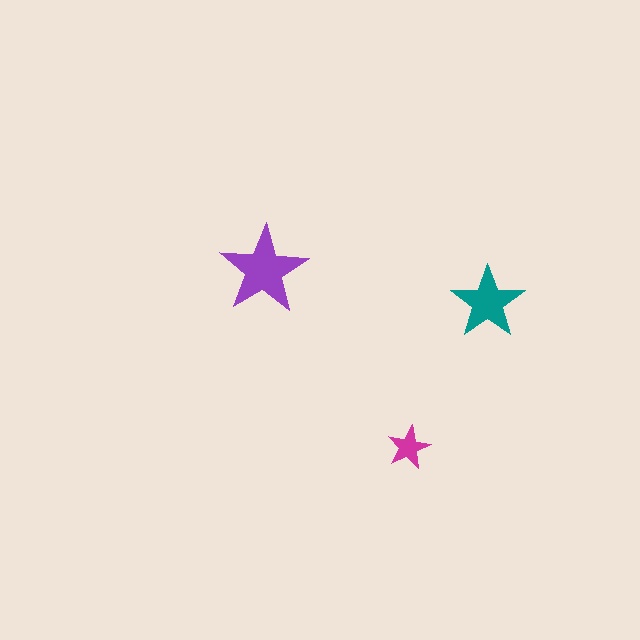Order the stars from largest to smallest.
the purple one, the teal one, the magenta one.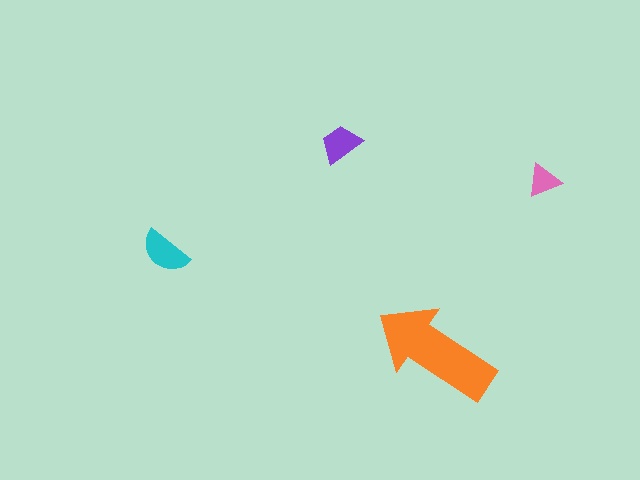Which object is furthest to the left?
The cyan semicircle is leftmost.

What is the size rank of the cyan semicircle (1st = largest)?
2nd.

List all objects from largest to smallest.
The orange arrow, the cyan semicircle, the purple trapezoid, the pink triangle.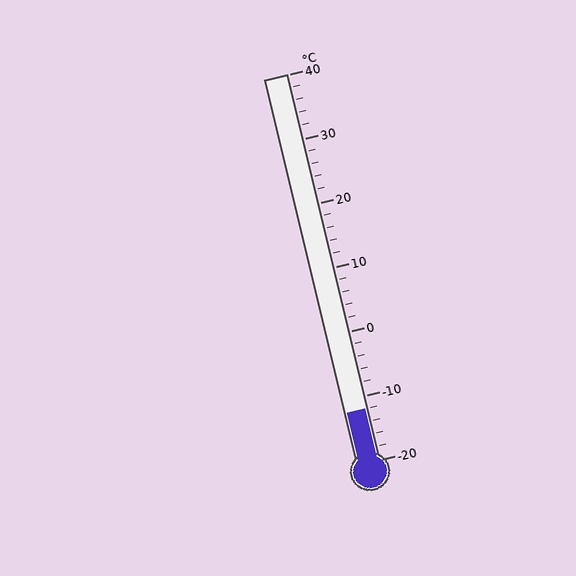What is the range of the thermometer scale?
The thermometer scale ranges from -20°C to 40°C.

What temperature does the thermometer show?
The thermometer shows approximately -12°C.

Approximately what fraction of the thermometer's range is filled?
The thermometer is filled to approximately 15% of its range.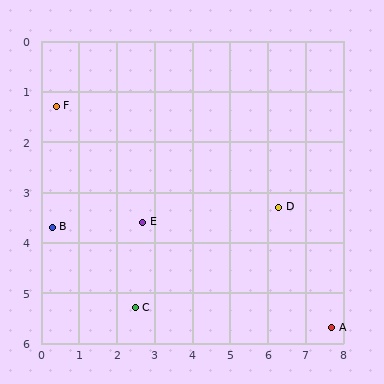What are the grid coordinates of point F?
Point F is at approximately (0.4, 1.3).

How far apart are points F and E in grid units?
Points F and E are about 3.3 grid units apart.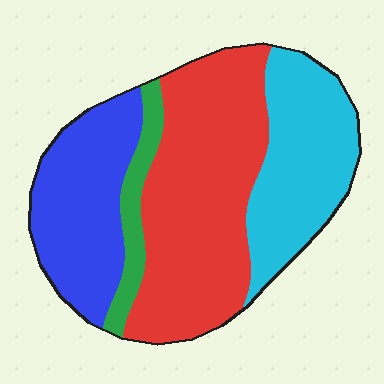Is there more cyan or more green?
Cyan.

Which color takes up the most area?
Red, at roughly 45%.